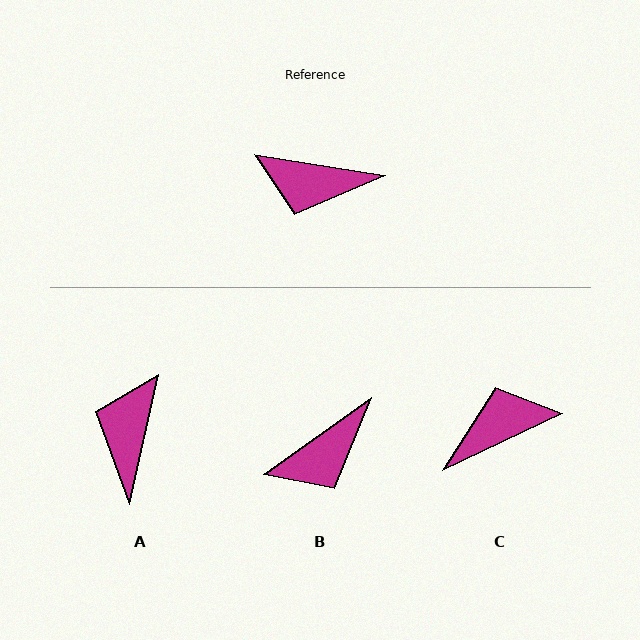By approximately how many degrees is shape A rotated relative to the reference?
Approximately 93 degrees clockwise.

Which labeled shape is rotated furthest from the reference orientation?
C, about 145 degrees away.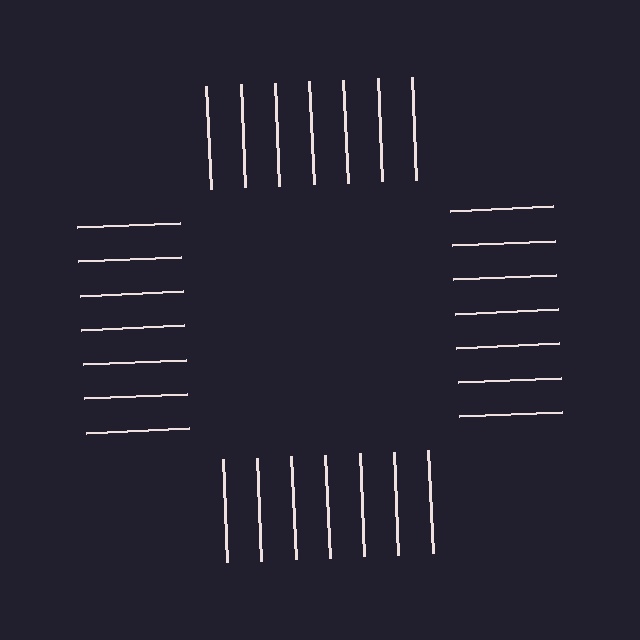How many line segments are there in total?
28 — 7 along each of the 4 edges.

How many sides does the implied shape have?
4 sides — the line-ends trace a square.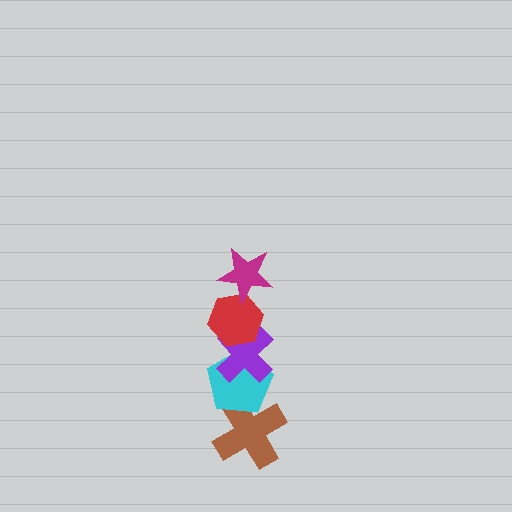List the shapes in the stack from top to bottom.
From top to bottom: the magenta star, the red hexagon, the purple cross, the cyan pentagon, the brown cross.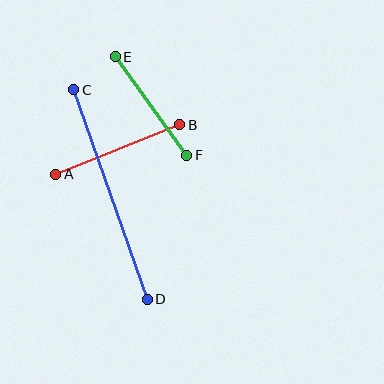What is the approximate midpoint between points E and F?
The midpoint is at approximately (151, 106) pixels.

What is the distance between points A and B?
The distance is approximately 134 pixels.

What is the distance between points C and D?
The distance is approximately 222 pixels.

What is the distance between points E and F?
The distance is approximately 121 pixels.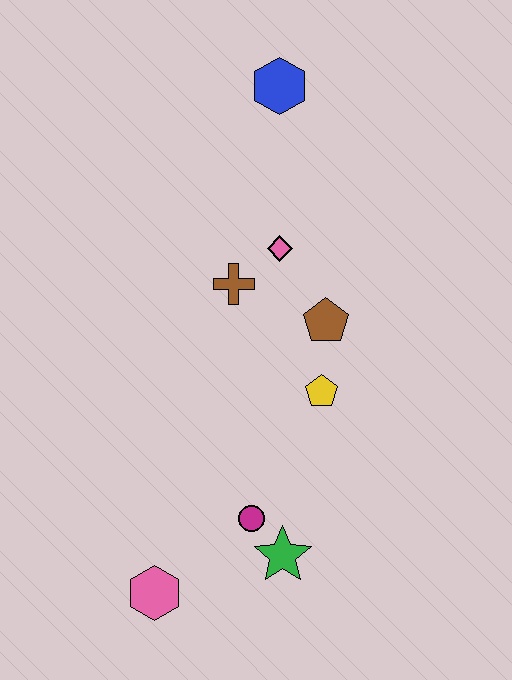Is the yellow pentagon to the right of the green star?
Yes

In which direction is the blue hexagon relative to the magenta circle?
The blue hexagon is above the magenta circle.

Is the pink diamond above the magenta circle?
Yes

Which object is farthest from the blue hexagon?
The pink hexagon is farthest from the blue hexagon.